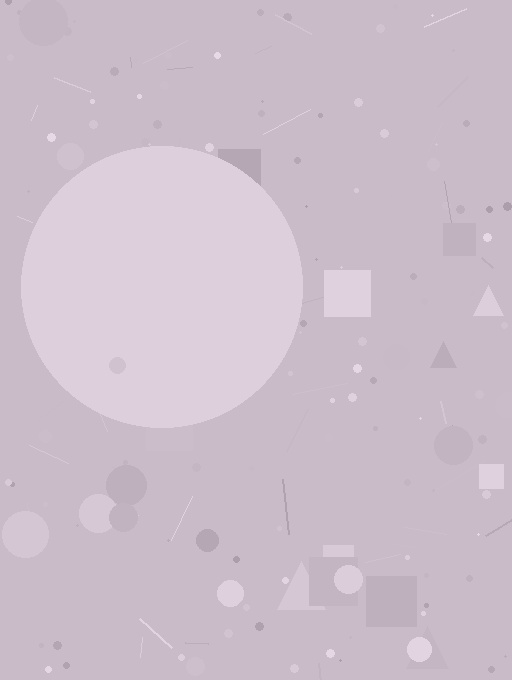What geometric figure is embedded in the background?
A circle is embedded in the background.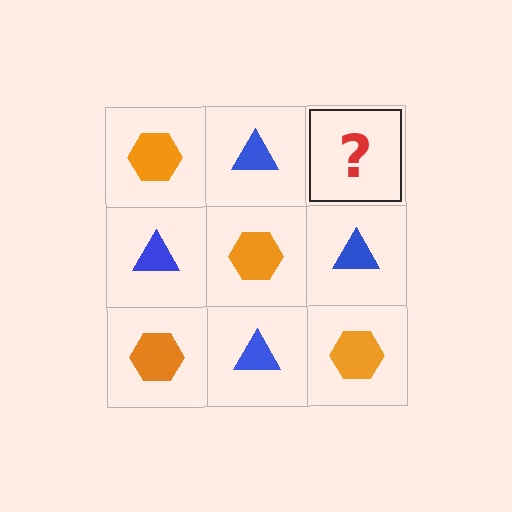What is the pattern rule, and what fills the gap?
The rule is that it alternates orange hexagon and blue triangle in a checkerboard pattern. The gap should be filled with an orange hexagon.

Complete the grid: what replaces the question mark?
The question mark should be replaced with an orange hexagon.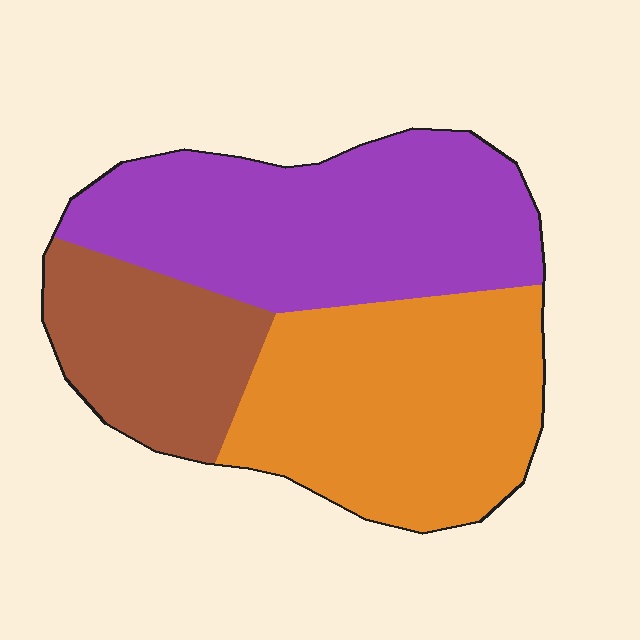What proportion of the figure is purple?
Purple covers about 40% of the figure.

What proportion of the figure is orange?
Orange covers around 40% of the figure.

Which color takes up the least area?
Brown, at roughly 20%.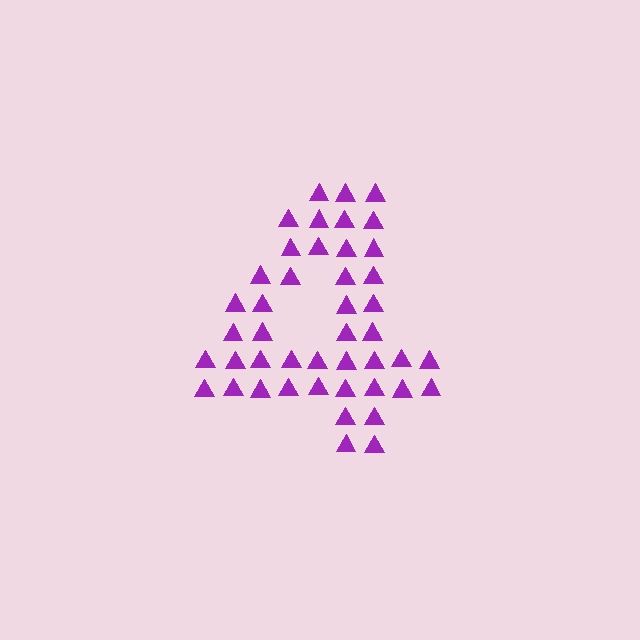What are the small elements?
The small elements are triangles.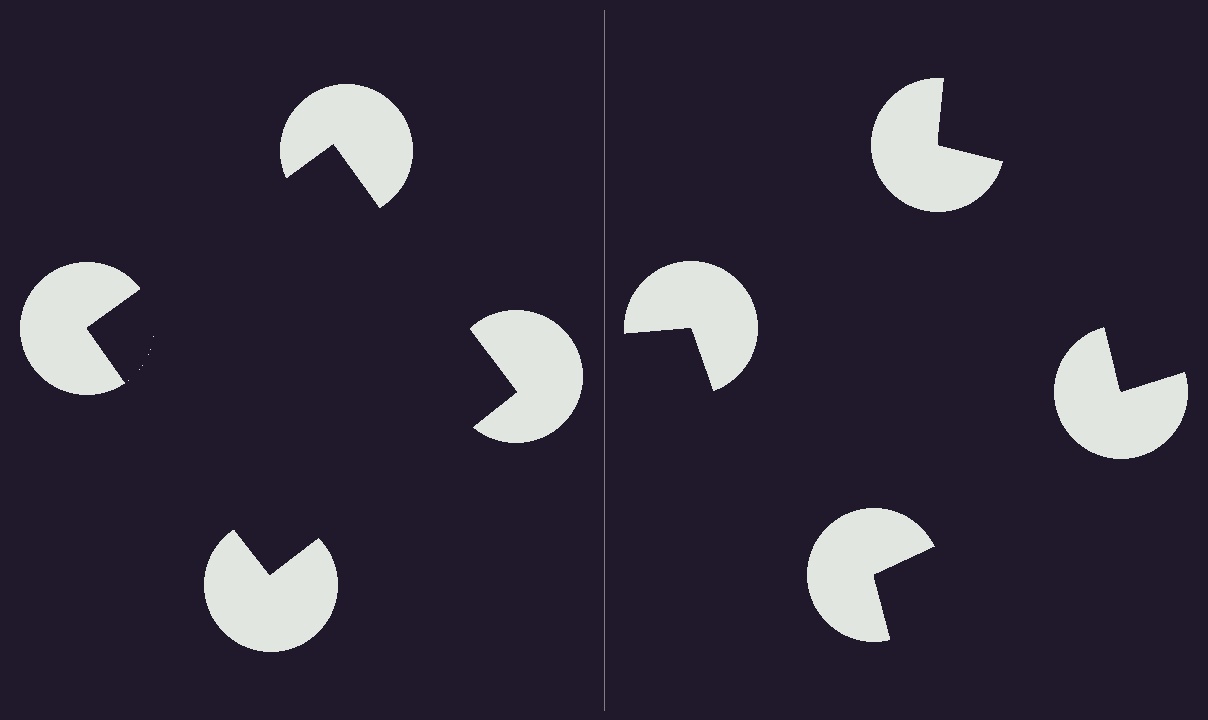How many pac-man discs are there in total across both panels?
8 — 4 on each side.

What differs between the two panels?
The pac-man discs are positioned identically on both sides; only the wedge orientations differ. On the left they align to a square; on the right they are misaligned.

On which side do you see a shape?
An illusory square appears on the left side. On the right side the wedge cuts are rotated, so no coherent shape forms.